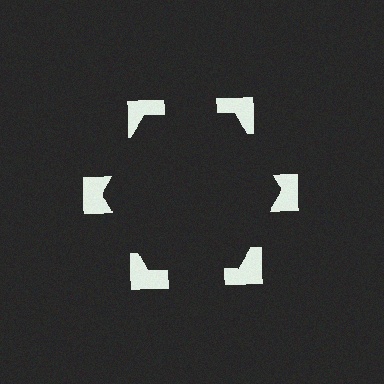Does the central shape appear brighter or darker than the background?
It typically appears slightly darker than the background, even though no actual brightness change is drawn.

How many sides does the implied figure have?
6 sides.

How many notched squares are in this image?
There are 6 — one at each vertex of the illusory hexagon.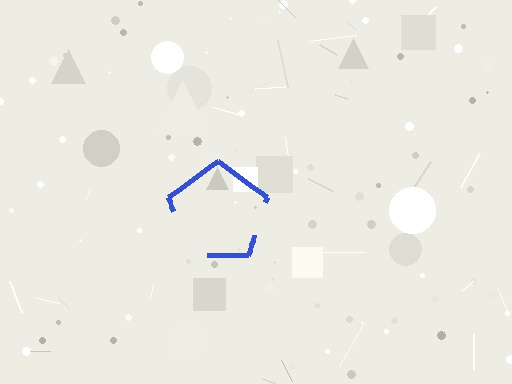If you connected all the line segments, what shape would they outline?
They would outline a pentagon.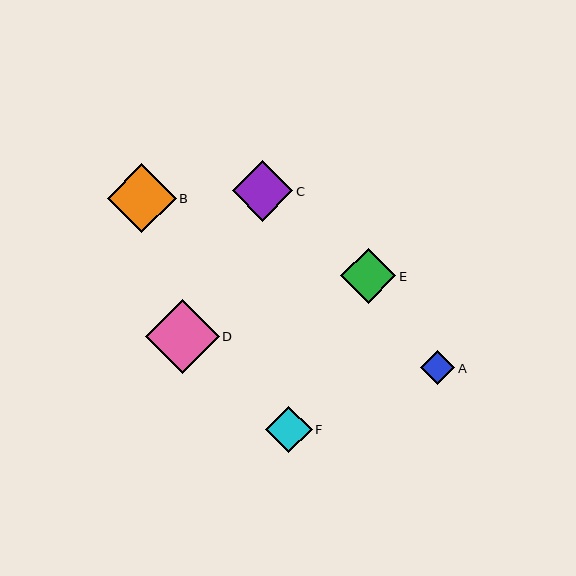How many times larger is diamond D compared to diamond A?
Diamond D is approximately 2.2 times the size of diamond A.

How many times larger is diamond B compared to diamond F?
Diamond B is approximately 1.5 times the size of diamond F.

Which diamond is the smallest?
Diamond A is the smallest with a size of approximately 34 pixels.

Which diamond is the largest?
Diamond D is the largest with a size of approximately 74 pixels.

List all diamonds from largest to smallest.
From largest to smallest: D, B, C, E, F, A.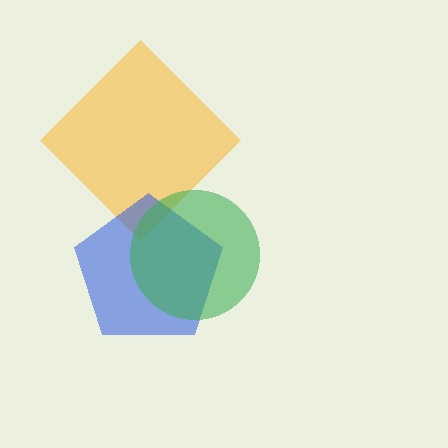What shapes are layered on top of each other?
The layered shapes are: a yellow diamond, a blue pentagon, a green circle.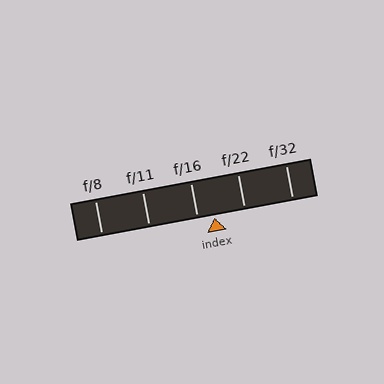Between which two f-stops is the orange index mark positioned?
The index mark is between f/16 and f/22.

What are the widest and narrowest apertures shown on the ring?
The widest aperture shown is f/8 and the narrowest is f/32.